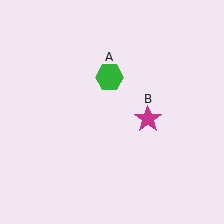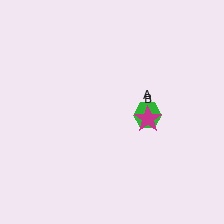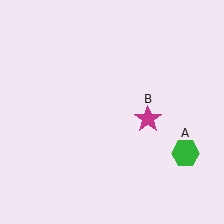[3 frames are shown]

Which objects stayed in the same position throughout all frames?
Magenta star (object B) remained stationary.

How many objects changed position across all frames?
1 object changed position: green hexagon (object A).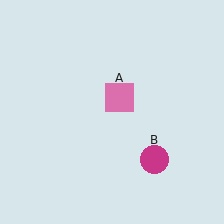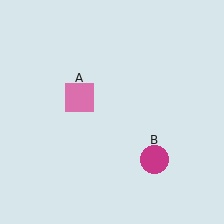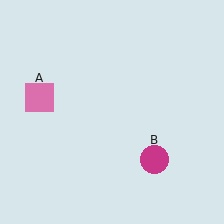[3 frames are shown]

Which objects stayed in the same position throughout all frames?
Magenta circle (object B) remained stationary.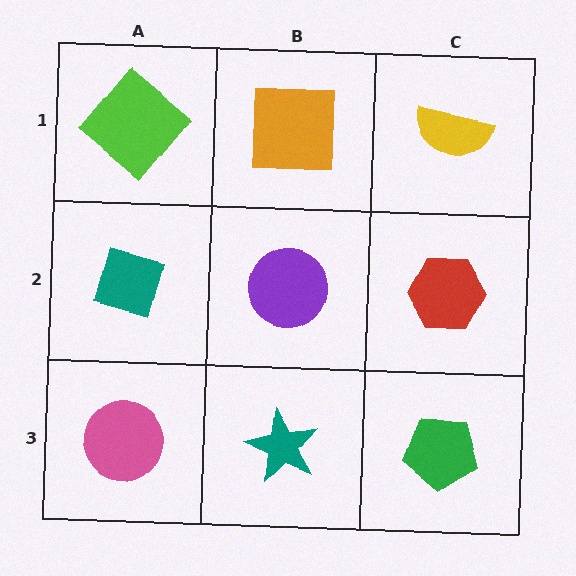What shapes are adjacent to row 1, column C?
A red hexagon (row 2, column C), an orange square (row 1, column B).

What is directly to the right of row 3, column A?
A teal star.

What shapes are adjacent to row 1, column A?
A teal diamond (row 2, column A), an orange square (row 1, column B).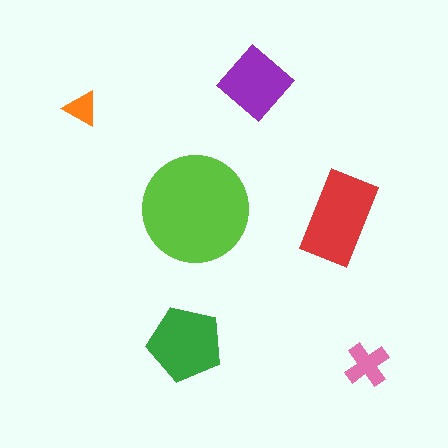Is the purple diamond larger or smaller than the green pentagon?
Smaller.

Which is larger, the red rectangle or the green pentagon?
The red rectangle.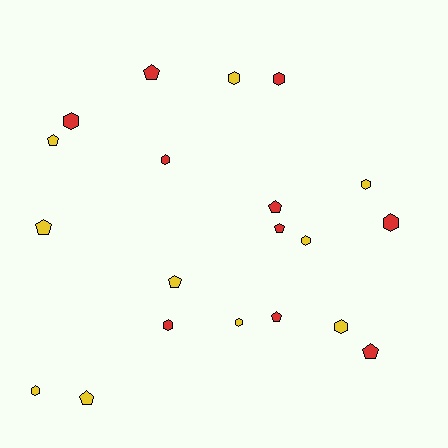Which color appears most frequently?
Red, with 10 objects.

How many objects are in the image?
There are 20 objects.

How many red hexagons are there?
There are 5 red hexagons.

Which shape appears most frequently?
Hexagon, with 11 objects.